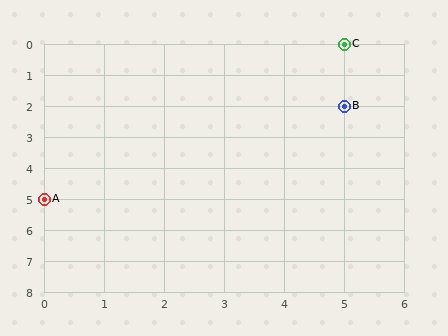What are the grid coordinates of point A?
Point A is at grid coordinates (0, 5).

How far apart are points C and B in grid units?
Points C and B are 2 rows apart.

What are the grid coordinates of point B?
Point B is at grid coordinates (5, 2).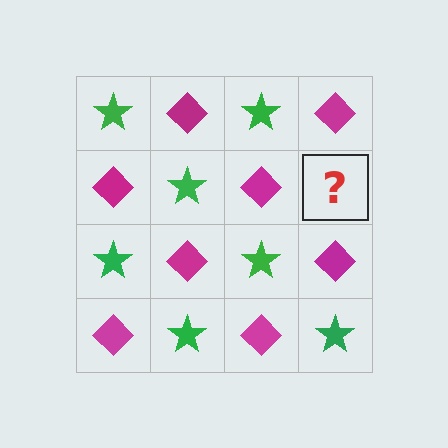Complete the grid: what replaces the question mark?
The question mark should be replaced with a green star.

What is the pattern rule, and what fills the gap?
The rule is that it alternates green star and magenta diamond in a checkerboard pattern. The gap should be filled with a green star.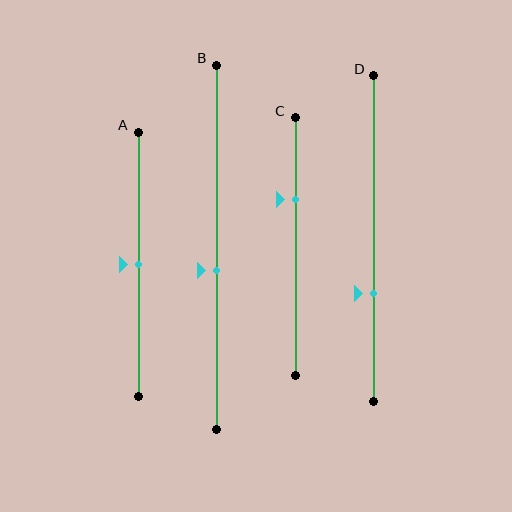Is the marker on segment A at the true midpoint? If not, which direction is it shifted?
Yes, the marker on segment A is at the true midpoint.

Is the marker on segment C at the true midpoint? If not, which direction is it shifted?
No, the marker on segment C is shifted upward by about 19% of the segment length.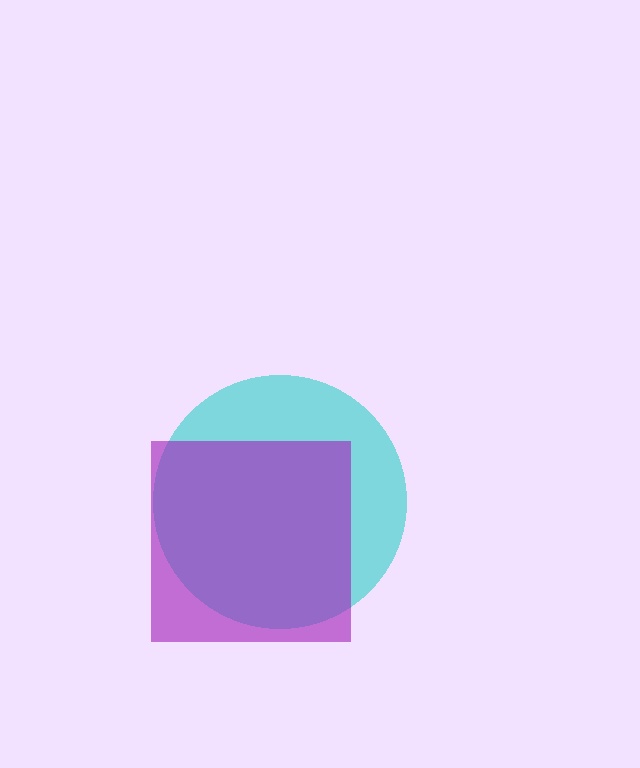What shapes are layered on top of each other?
The layered shapes are: a cyan circle, a purple square.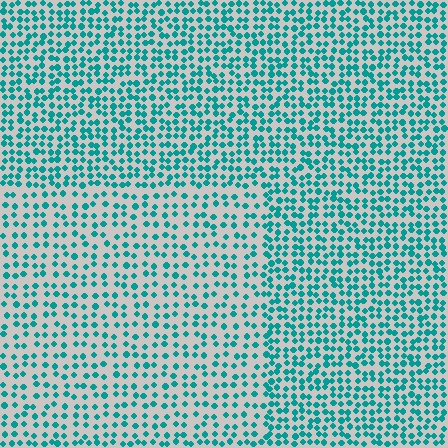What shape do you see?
I see a rectangle.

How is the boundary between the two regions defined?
The boundary is defined by a change in element density (approximately 1.6x ratio). All elements are the same color, size, and shape.